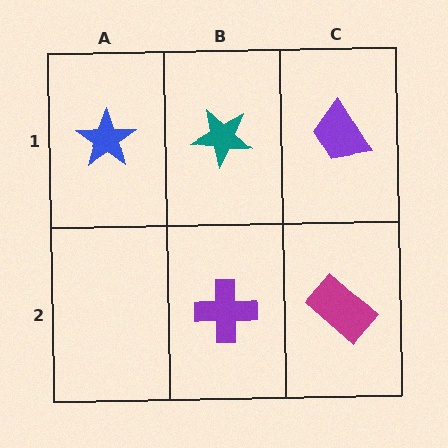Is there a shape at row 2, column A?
No, that cell is empty.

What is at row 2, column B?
A purple cross.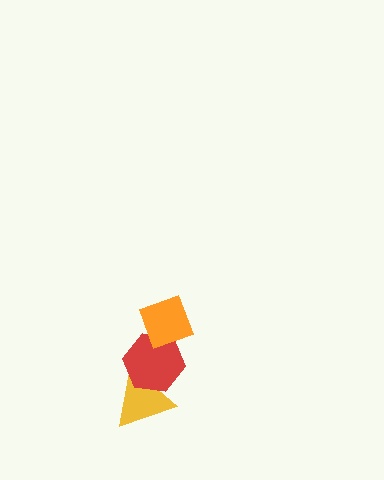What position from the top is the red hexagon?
The red hexagon is 2nd from the top.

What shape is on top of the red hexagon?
The orange diamond is on top of the red hexagon.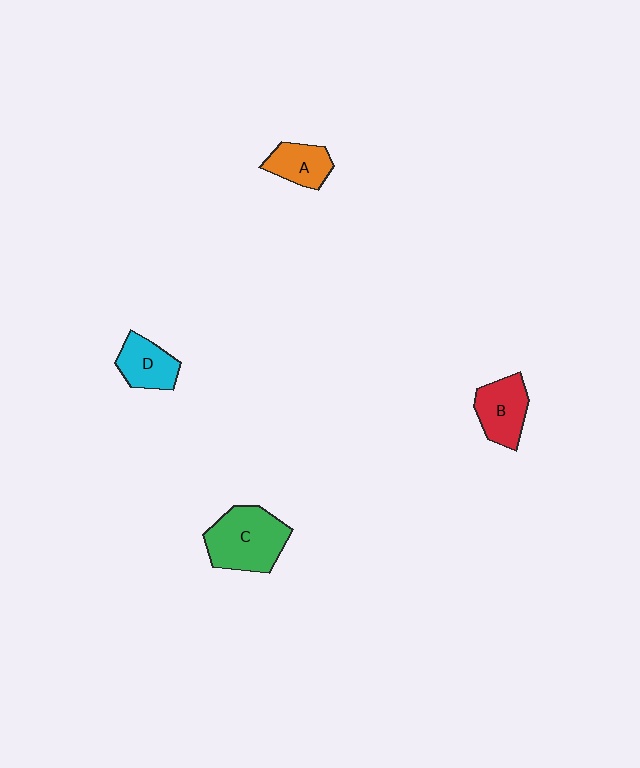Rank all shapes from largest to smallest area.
From largest to smallest: C (green), B (red), D (cyan), A (orange).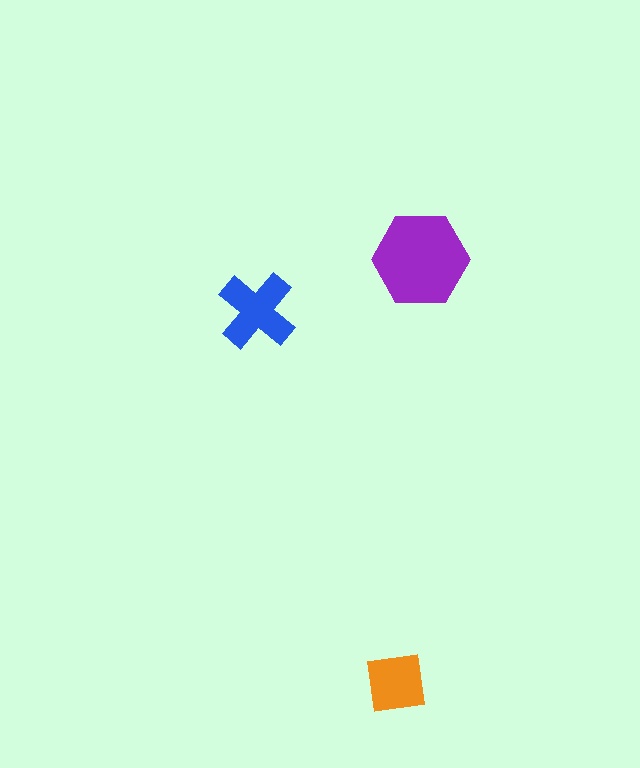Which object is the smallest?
The orange square.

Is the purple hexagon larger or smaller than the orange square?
Larger.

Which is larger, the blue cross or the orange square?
The blue cross.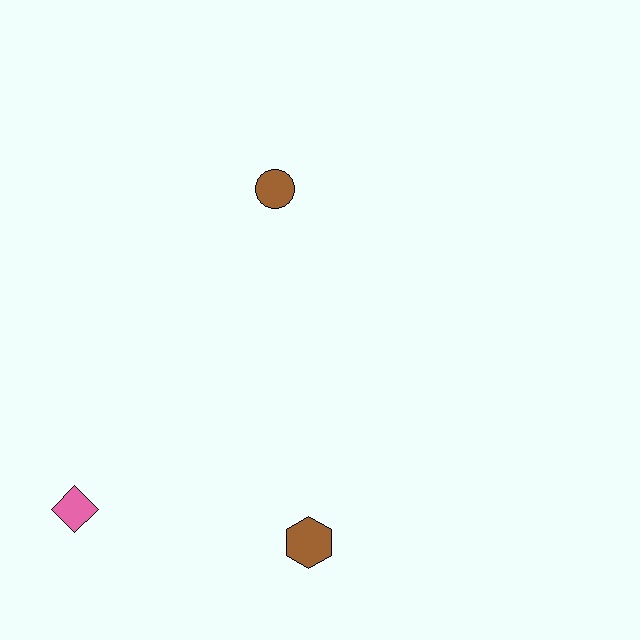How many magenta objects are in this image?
There are no magenta objects.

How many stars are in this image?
There are no stars.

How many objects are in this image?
There are 3 objects.